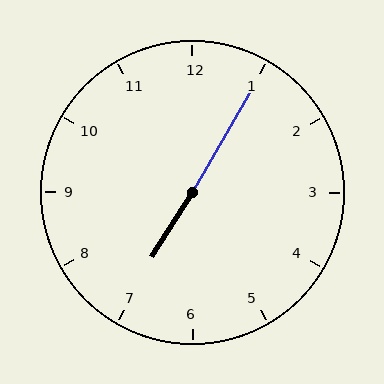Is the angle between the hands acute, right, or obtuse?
It is obtuse.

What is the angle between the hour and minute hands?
Approximately 178 degrees.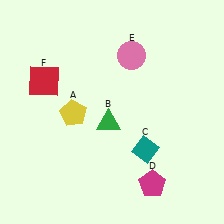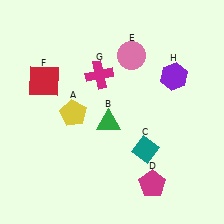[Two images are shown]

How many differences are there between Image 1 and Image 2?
There are 2 differences between the two images.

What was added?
A magenta cross (G), a purple hexagon (H) were added in Image 2.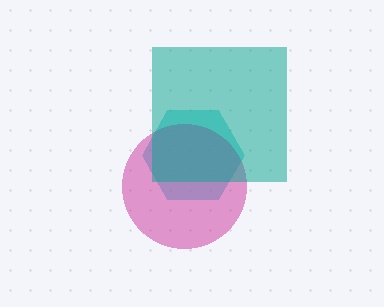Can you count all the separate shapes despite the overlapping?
Yes, there are 3 separate shapes.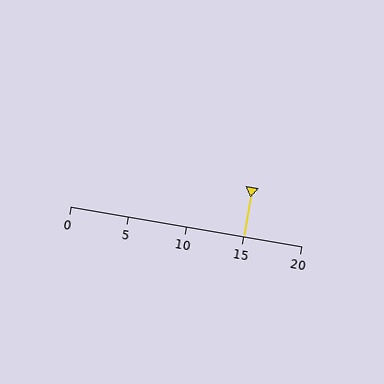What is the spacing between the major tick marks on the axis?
The major ticks are spaced 5 apart.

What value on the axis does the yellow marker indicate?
The marker indicates approximately 15.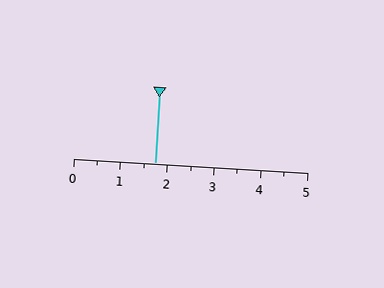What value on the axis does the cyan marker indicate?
The marker indicates approximately 1.8.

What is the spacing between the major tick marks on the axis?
The major ticks are spaced 1 apart.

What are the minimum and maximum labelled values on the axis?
The axis runs from 0 to 5.